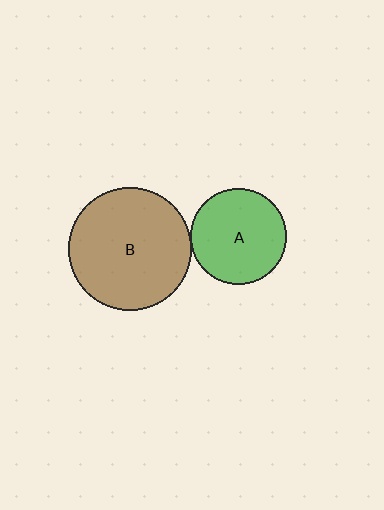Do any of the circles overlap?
No, none of the circles overlap.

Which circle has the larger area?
Circle B (brown).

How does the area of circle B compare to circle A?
Approximately 1.7 times.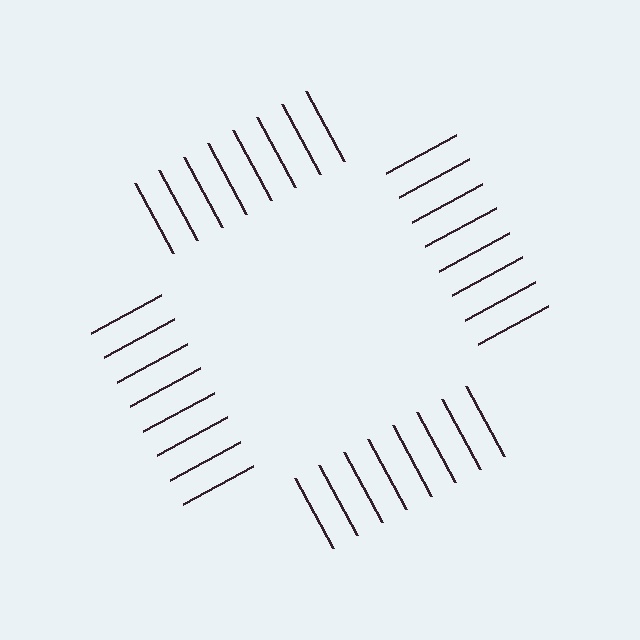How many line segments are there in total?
32 — 8 along each of the 4 edges.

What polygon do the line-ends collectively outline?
An illusory square — the line segments terminate on its edges but no continuous stroke is drawn.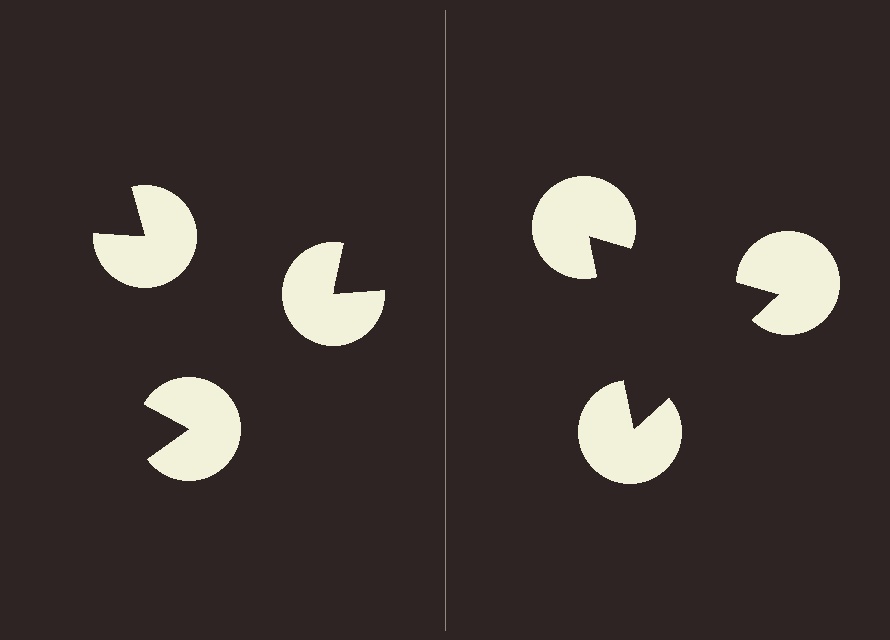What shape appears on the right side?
An illusory triangle.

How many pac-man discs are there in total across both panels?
6 — 3 on each side.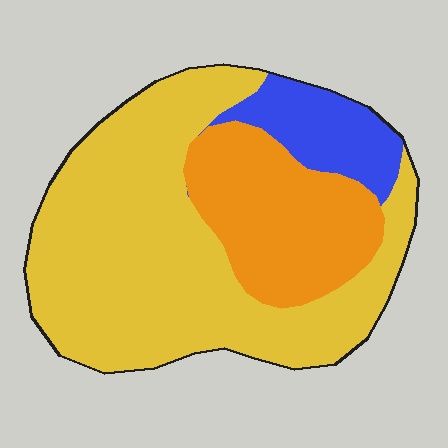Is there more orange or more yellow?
Yellow.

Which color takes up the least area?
Blue, at roughly 10%.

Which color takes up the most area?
Yellow, at roughly 65%.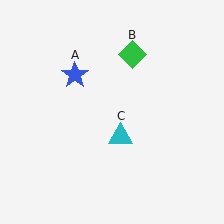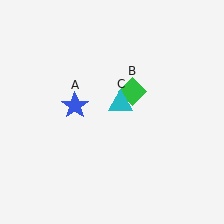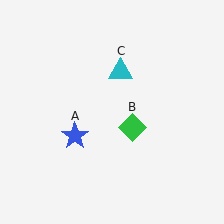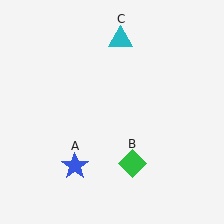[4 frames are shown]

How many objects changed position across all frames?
3 objects changed position: blue star (object A), green diamond (object B), cyan triangle (object C).